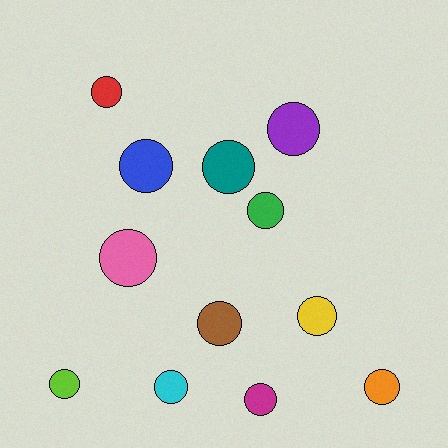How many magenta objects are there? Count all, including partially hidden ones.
There is 1 magenta object.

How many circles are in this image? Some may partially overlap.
There are 12 circles.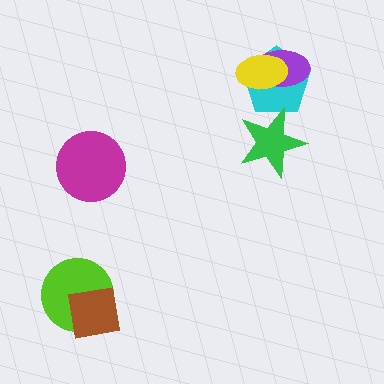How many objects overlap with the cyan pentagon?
3 objects overlap with the cyan pentagon.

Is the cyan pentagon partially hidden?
Yes, it is partially covered by another shape.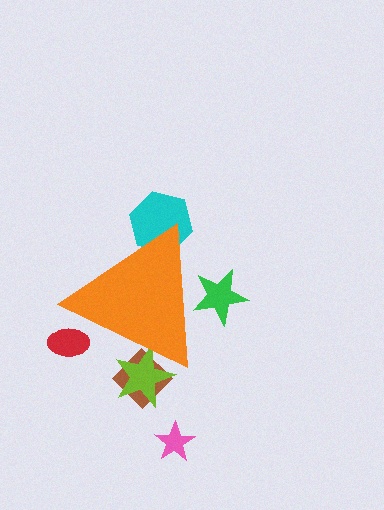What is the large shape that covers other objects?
An orange triangle.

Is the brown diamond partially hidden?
Yes, the brown diamond is partially hidden behind the orange triangle.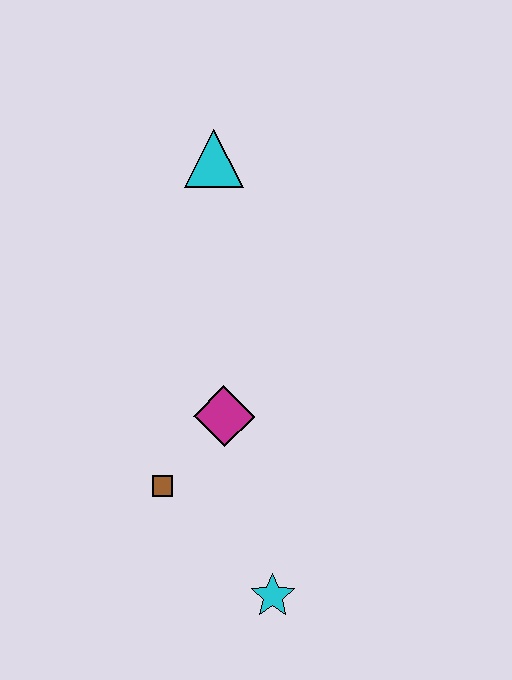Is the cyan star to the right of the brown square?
Yes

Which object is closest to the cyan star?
The brown square is closest to the cyan star.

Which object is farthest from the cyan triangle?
The cyan star is farthest from the cyan triangle.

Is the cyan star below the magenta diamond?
Yes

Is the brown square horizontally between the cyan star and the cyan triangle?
No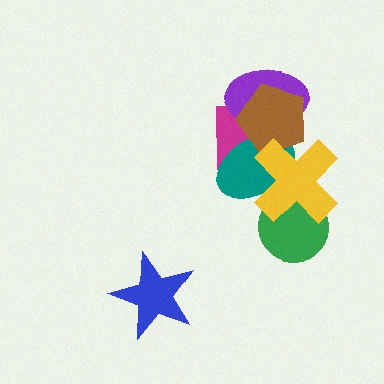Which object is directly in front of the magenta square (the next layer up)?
The teal ellipse is directly in front of the magenta square.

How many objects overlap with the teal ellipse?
4 objects overlap with the teal ellipse.